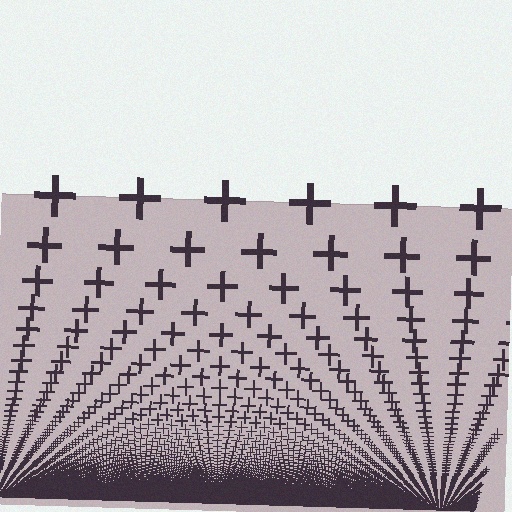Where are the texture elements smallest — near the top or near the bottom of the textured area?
Near the bottom.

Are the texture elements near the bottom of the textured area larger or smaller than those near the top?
Smaller. The gradient is inverted — elements near the bottom are smaller and denser.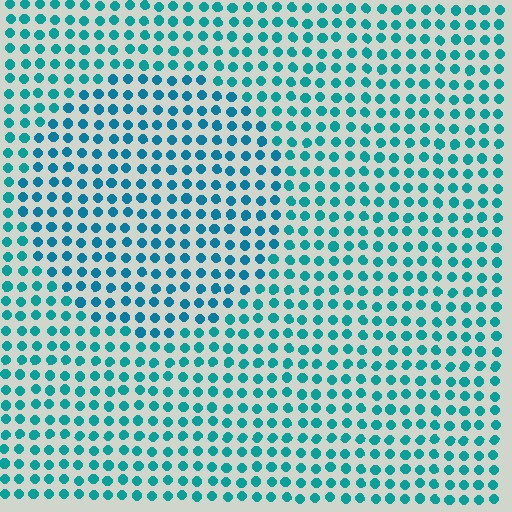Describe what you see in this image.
The image is filled with small teal elements in a uniform arrangement. A circle-shaped region is visible where the elements are tinted to a slightly different hue, forming a subtle color boundary.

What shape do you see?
I see a circle.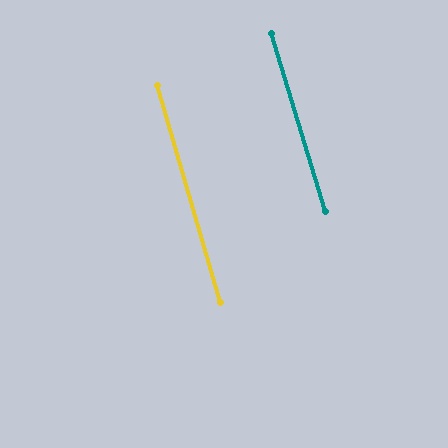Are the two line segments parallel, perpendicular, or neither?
Parallel — their directions differ by only 0.5°.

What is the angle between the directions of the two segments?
Approximately 1 degree.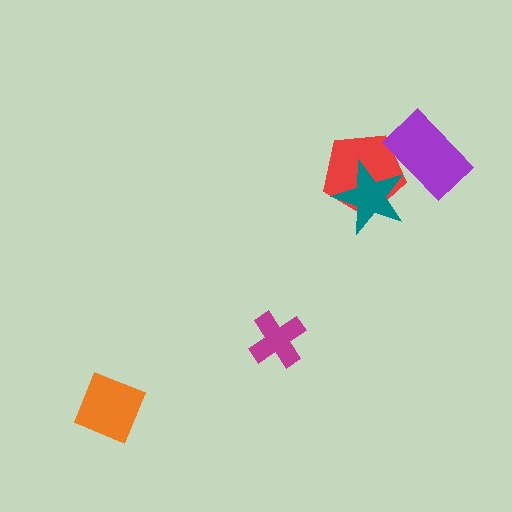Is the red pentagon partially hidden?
Yes, it is partially covered by another shape.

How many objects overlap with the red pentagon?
2 objects overlap with the red pentagon.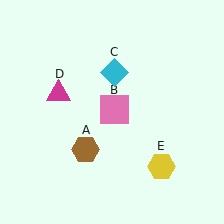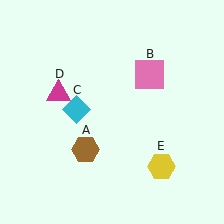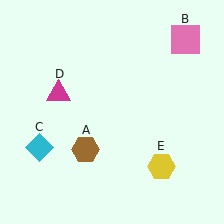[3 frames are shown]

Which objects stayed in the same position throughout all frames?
Brown hexagon (object A) and magenta triangle (object D) and yellow hexagon (object E) remained stationary.